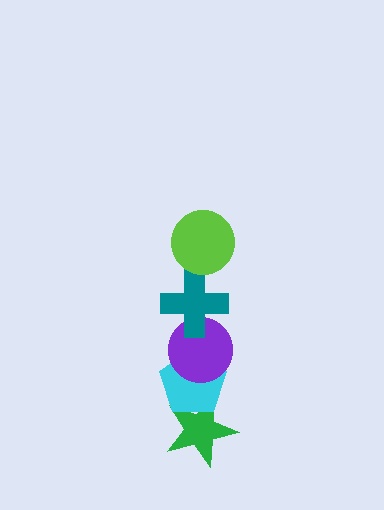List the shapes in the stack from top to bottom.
From top to bottom: the lime circle, the teal cross, the purple circle, the cyan pentagon, the green star.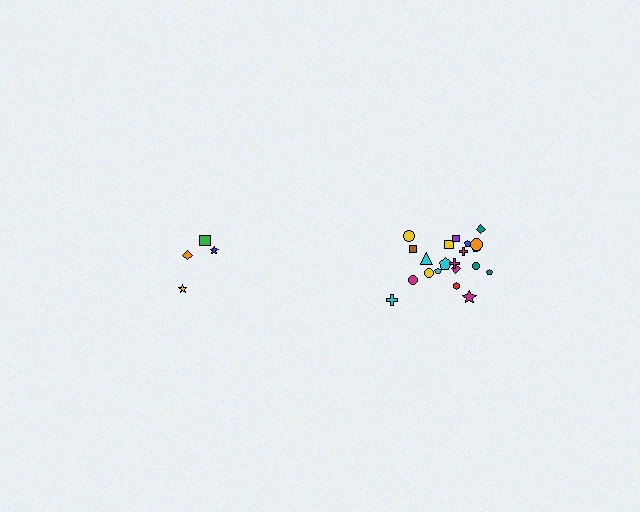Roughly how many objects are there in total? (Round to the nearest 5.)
Roughly 25 objects in total.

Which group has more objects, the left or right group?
The right group.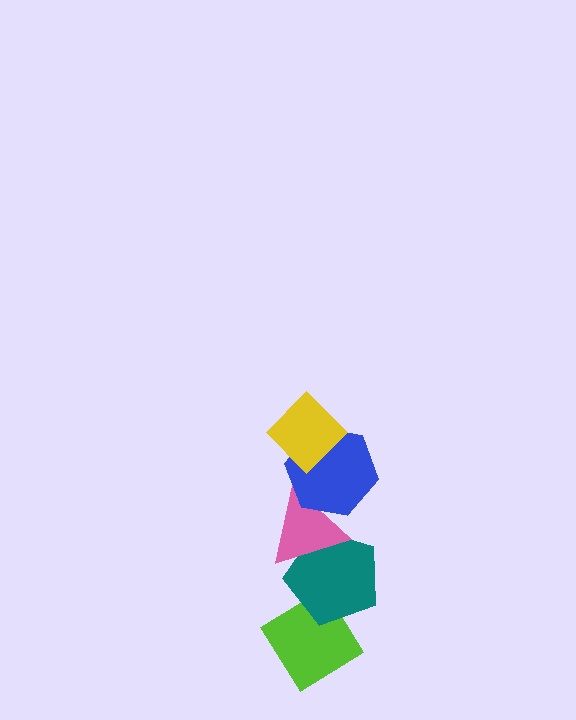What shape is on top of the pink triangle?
The blue hexagon is on top of the pink triangle.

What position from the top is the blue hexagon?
The blue hexagon is 2nd from the top.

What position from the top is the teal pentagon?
The teal pentagon is 4th from the top.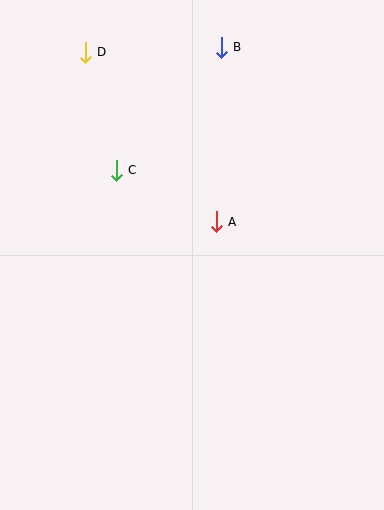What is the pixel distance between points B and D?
The distance between B and D is 136 pixels.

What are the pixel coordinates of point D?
Point D is at (85, 52).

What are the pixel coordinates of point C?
Point C is at (116, 170).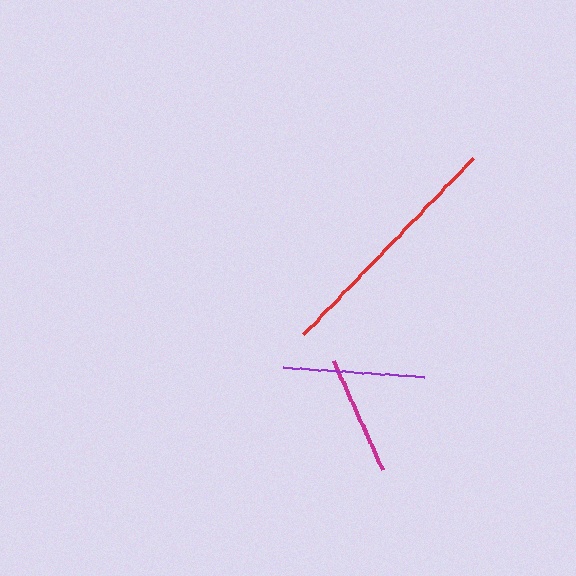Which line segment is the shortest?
The magenta line is the shortest at approximately 120 pixels.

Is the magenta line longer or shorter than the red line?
The red line is longer than the magenta line.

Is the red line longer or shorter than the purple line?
The red line is longer than the purple line.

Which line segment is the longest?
The red line is the longest at approximately 244 pixels.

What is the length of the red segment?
The red segment is approximately 244 pixels long.